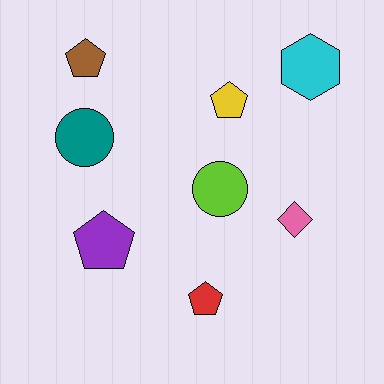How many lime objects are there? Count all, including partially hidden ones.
There is 1 lime object.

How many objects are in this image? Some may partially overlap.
There are 8 objects.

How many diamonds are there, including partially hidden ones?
There is 1 diamond.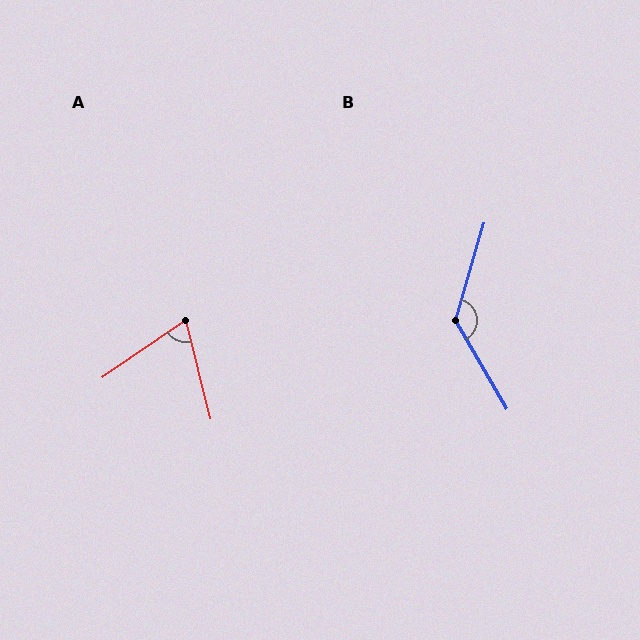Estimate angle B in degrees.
Approximately 133 degrees.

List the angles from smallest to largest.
A (70°), B (133°).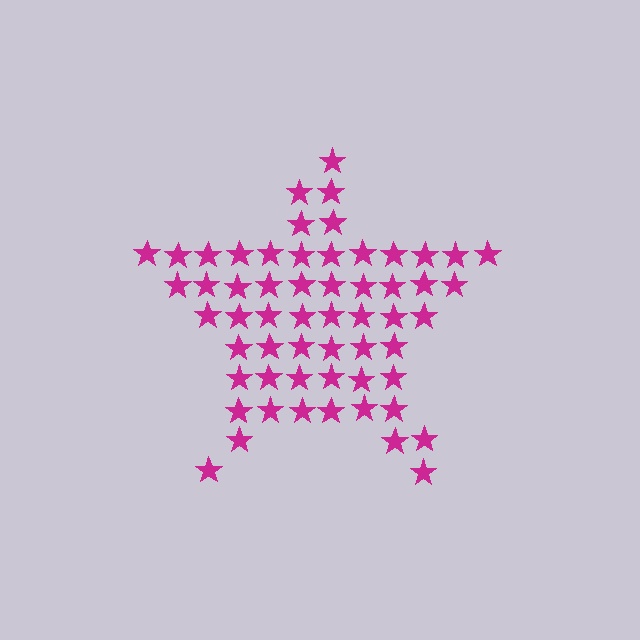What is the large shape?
The large shape is a star.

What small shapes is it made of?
It is made of small stars.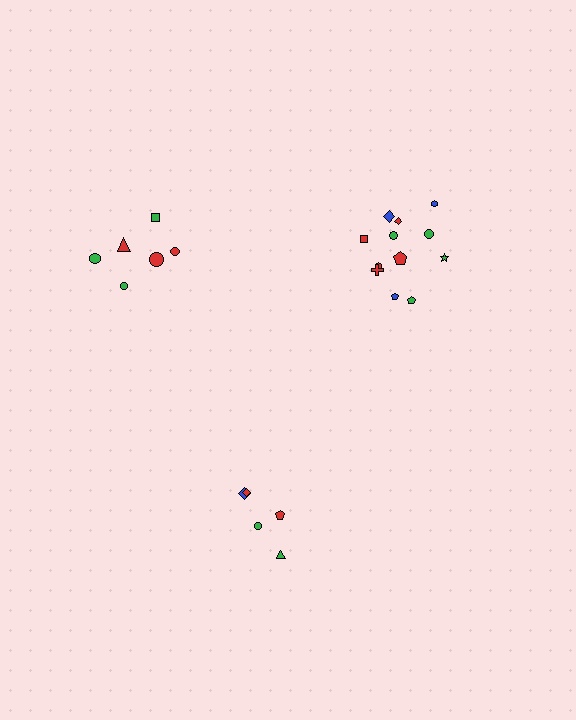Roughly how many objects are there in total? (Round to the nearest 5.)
Roughly 25 objects in total.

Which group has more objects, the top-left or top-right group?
The top-right group.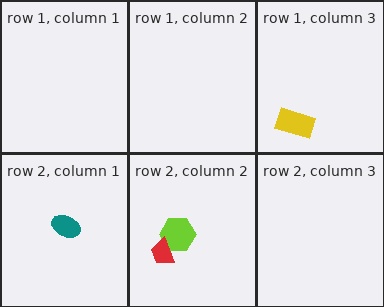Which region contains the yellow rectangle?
The row 1, column 3 region.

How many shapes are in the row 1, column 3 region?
1.